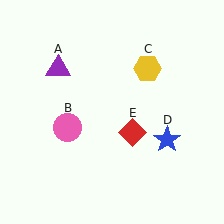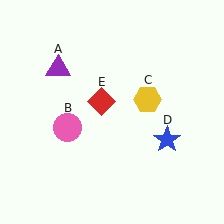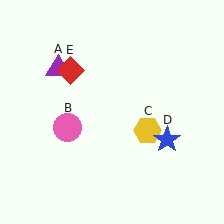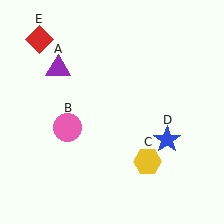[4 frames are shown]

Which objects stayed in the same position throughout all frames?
Purple triangle (object A) and pink circle (object B) and blue star (object D) remained stationary.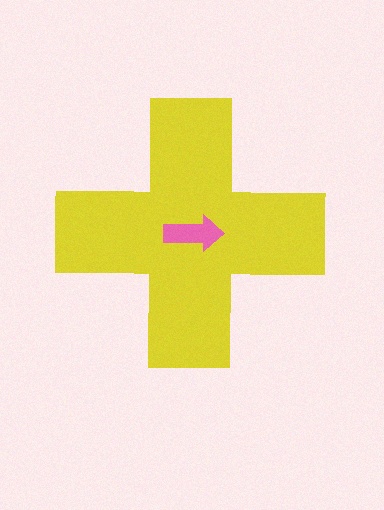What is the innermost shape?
The pink arrow.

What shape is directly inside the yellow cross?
The pink arrow.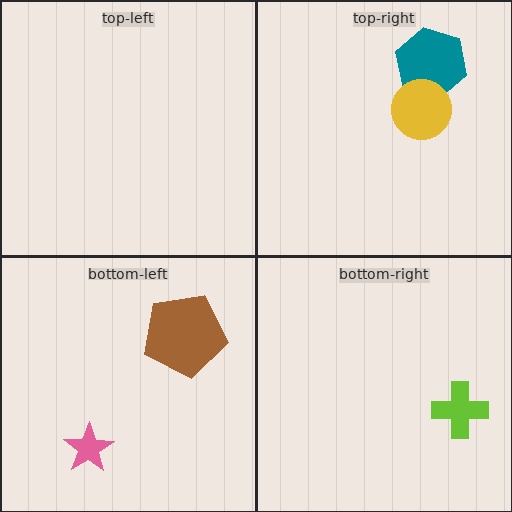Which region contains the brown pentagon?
The bottom-left region.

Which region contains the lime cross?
The bottom-right region.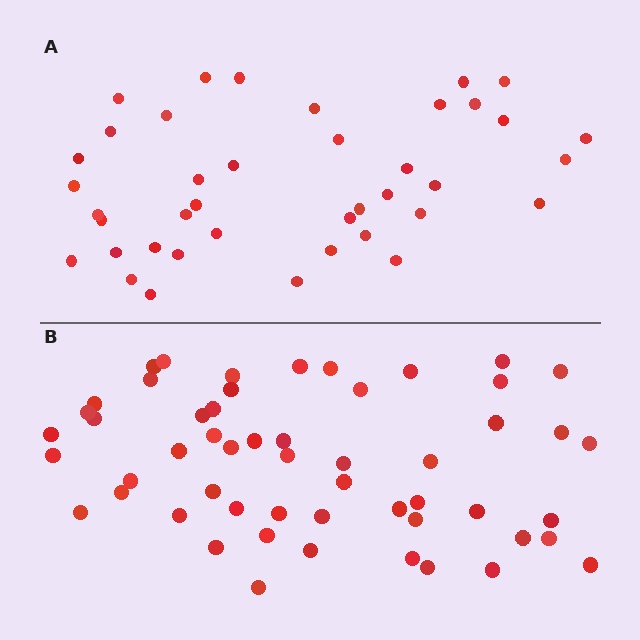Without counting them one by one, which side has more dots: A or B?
Region B (the bottom region) has more dots.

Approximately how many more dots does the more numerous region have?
Region B has approximately 15 more dots than region A.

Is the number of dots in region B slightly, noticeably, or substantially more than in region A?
Region B has noticeably more, but not dramatically so. The ratio is roughly 1.4 to 1.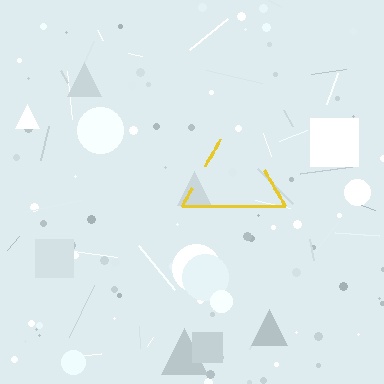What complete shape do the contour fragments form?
The contour fragments form a triangle.